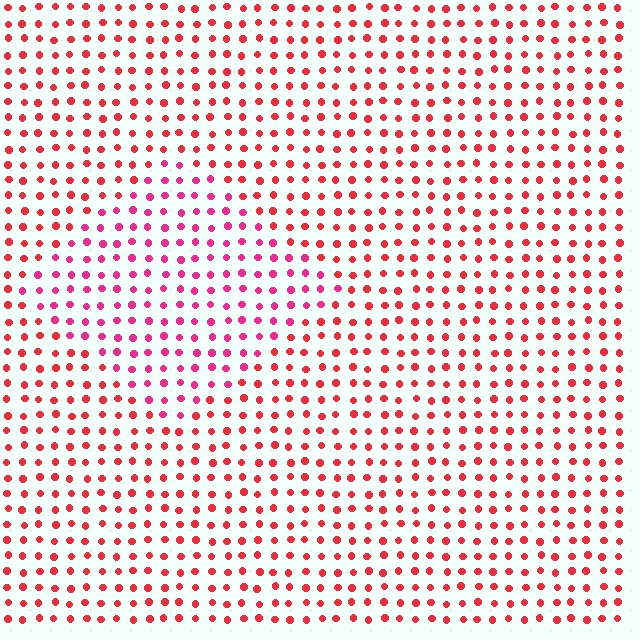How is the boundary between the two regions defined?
The boundary is defined purely by a slight shift in hue (about 25 degrees). Spacing, size, and orientation are identical on both sides.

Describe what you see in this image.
The image is filled with small red elements in a uniform arrangement. A diamond-shaped region is visible where the elements are tinted to a slightly different hue, forming a subtle color boundary.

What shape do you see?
I see a diamond.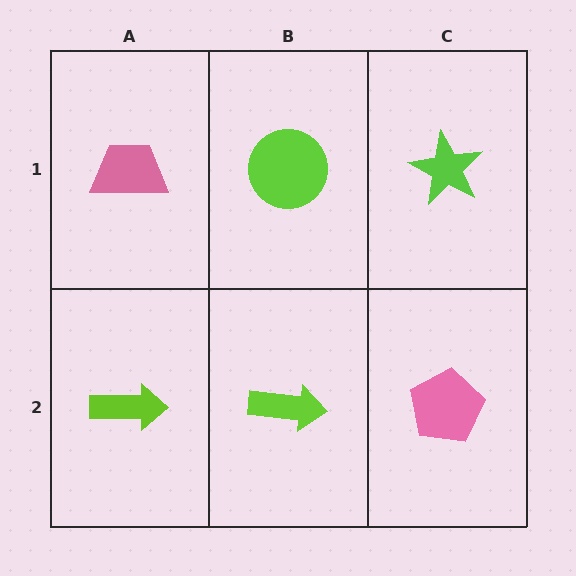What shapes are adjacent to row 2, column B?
A lime circle (row 1, column B), a lime arrow (row 2, column A), a pink pentagon (row 2, column C).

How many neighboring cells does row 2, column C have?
2.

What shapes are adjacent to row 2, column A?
A pink trapezoid (row 1, column A), a lime arrow (row 2, column B).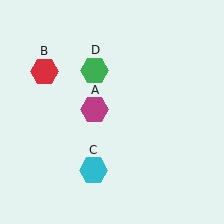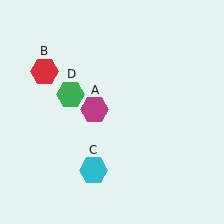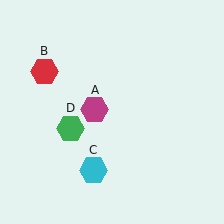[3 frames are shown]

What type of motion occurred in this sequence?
The green hexagon (object D) rotated counterclockwise around the center of the scene.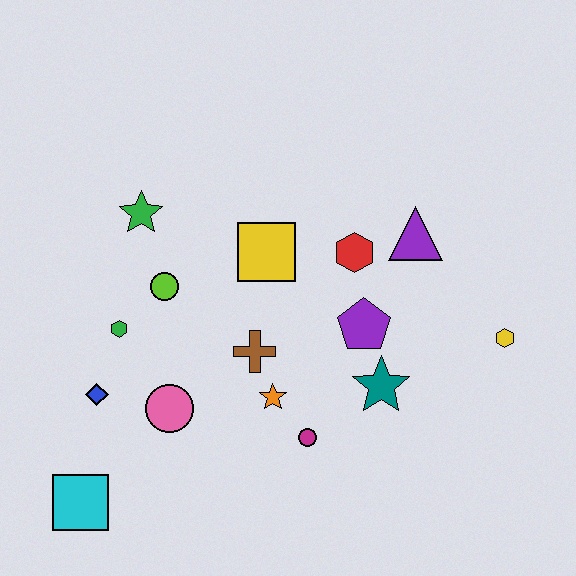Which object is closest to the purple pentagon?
The teal star is closest to the purple pentagon.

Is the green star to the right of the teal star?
No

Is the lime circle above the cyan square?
Yes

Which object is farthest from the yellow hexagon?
The cyan square is farthest from the yellow hexagon.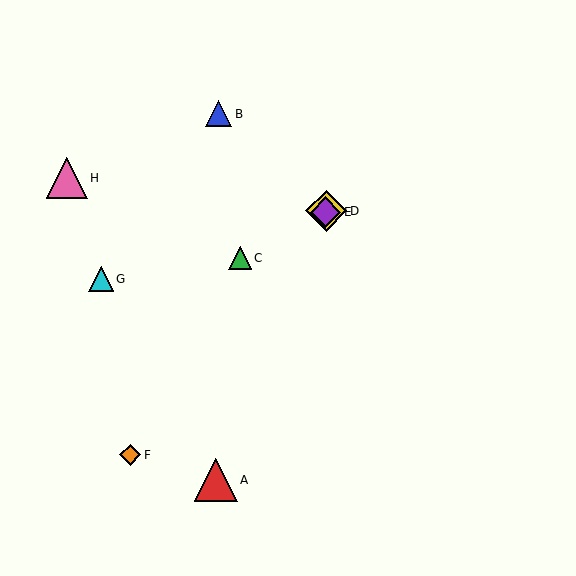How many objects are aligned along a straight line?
3 objects (A, D, E) are aligned along a straight line.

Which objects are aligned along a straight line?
Objects A, D, E are aligned along a straight line.